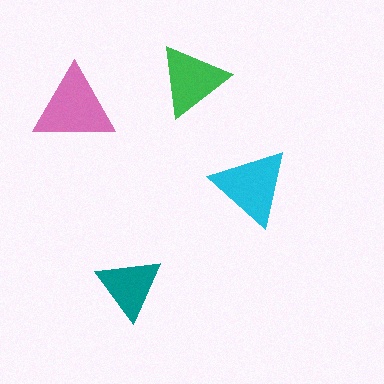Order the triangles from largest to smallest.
the pink one, the cyan one, the green one, the teal one.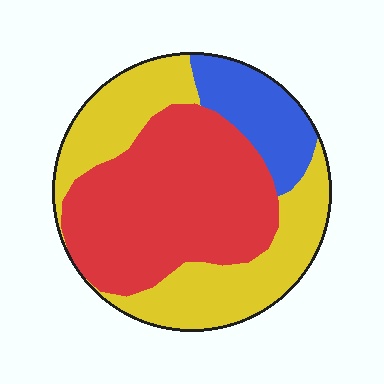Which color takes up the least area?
Blue, at roughly 15%.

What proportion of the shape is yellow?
Yellow covers 39% of the shape.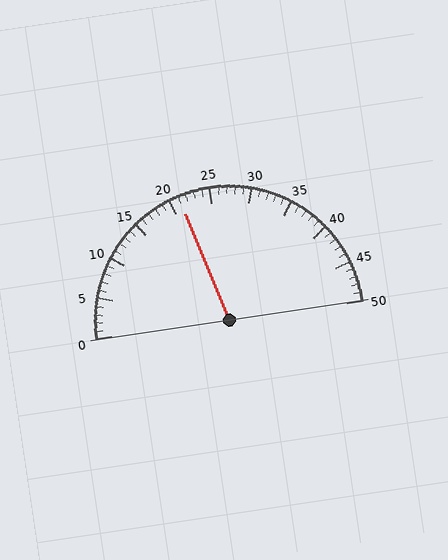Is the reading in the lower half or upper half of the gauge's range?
The reading is in the lower half of the range (0 to 50).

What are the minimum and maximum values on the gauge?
The gauge ranges from 0 to 50.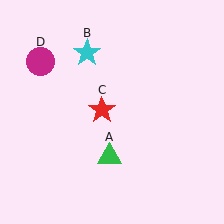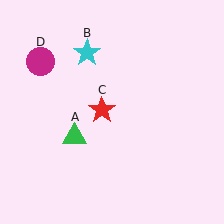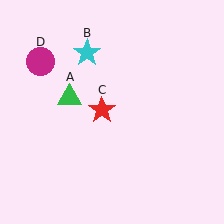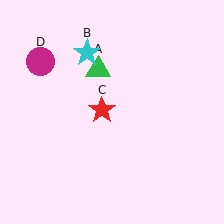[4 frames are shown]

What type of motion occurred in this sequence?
The green triangle (object A) rotated clockwise around the center of the scene.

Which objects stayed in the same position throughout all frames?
Cyan star (object B) and red star (object C) and magenta circle (object D) remained stationary.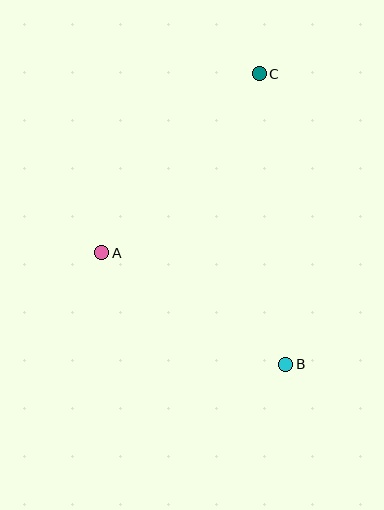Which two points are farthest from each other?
Points B and C are farthest from each other.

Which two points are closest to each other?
Points A and B are closest to each other.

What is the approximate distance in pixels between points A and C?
The distance between A and C is approximately 238 pixels.